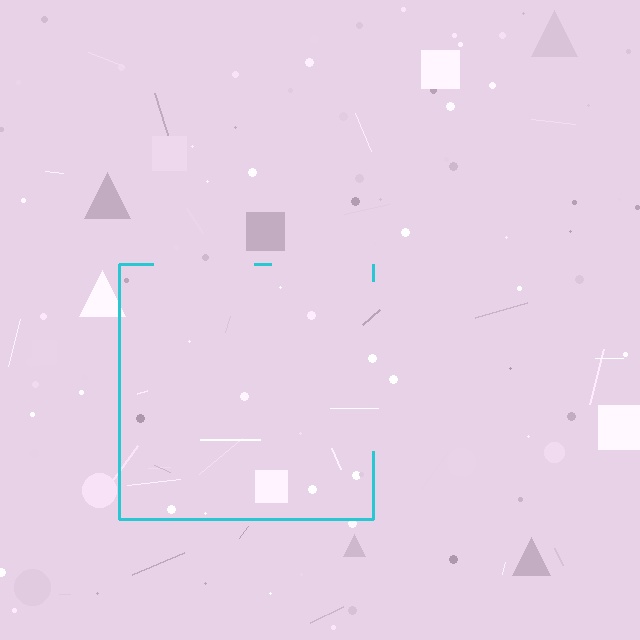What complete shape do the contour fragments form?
The contour fragments form a square.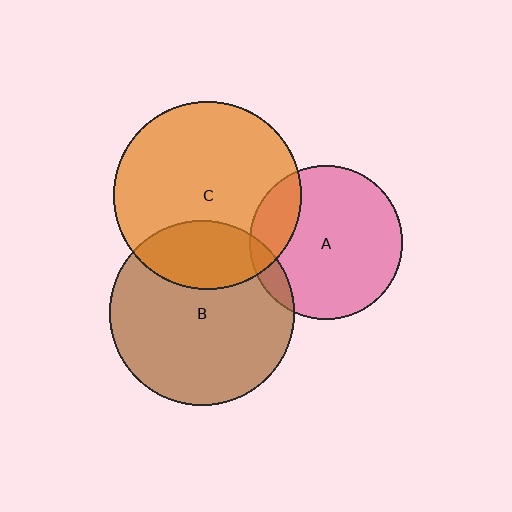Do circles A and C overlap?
Yes.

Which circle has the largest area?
Circle C (orange).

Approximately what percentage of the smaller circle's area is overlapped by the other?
Approximately 20%.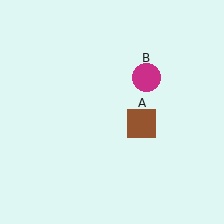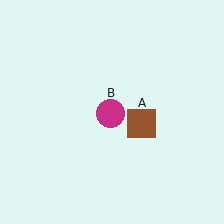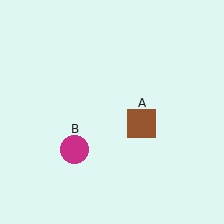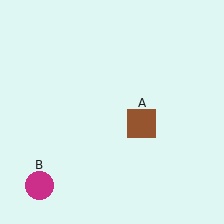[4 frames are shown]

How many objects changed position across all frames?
1 object changed position: magenta circle (object B).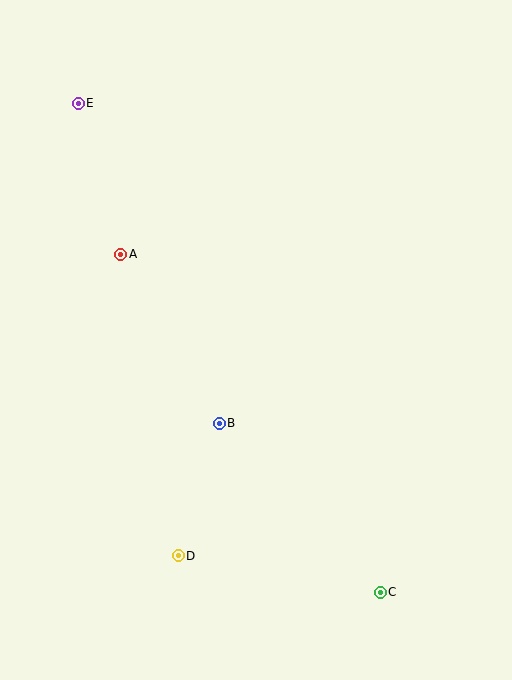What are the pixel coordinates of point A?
Point A is at (121, 254).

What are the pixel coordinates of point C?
Point C is at (380, 592).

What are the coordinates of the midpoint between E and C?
The midpoint between E and C is at (229, 348).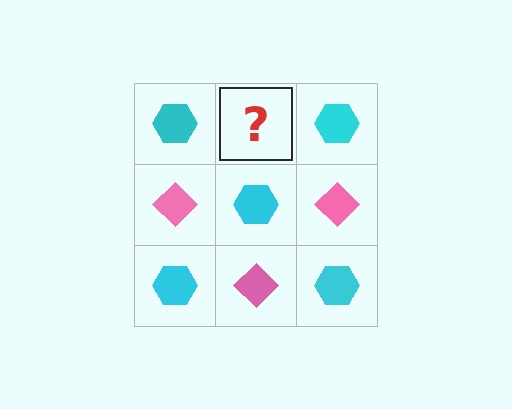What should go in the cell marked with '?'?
The missing cell should contain a pink diamond.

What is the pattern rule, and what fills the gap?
The rule is that it alternates cyan hexagon and pink diamond in a checkerboard pattern. The gap should be filled with a pink diamond.